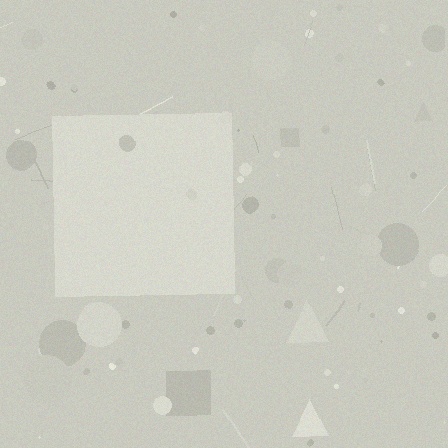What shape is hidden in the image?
A square is hidden in the image.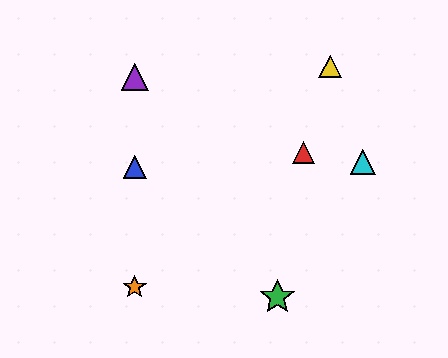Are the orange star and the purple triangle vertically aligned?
Yes, both are at x≈135.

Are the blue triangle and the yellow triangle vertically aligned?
No, the blue triangle is at x≈135 and the yellow triangle is at x≈330.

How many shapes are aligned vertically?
3 shapes (the blue triangle, the purple triangle, the orange star) are aligned vertically.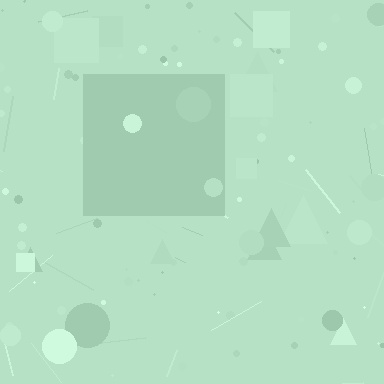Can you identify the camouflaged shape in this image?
The camouflaged shape is a square.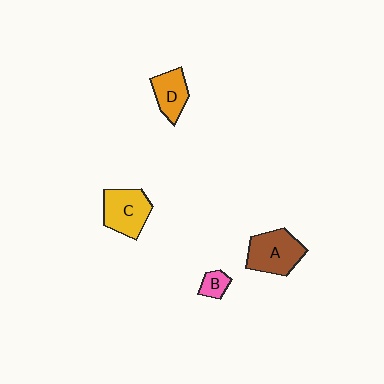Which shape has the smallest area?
Shape B (pink).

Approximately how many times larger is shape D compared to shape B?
Approximately 2.1 times.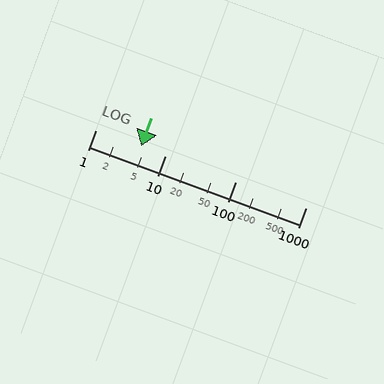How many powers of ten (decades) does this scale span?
The scale spans 3 decades, from 1 to 1000.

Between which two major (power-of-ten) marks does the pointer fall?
The pointer is between 1 and 10.